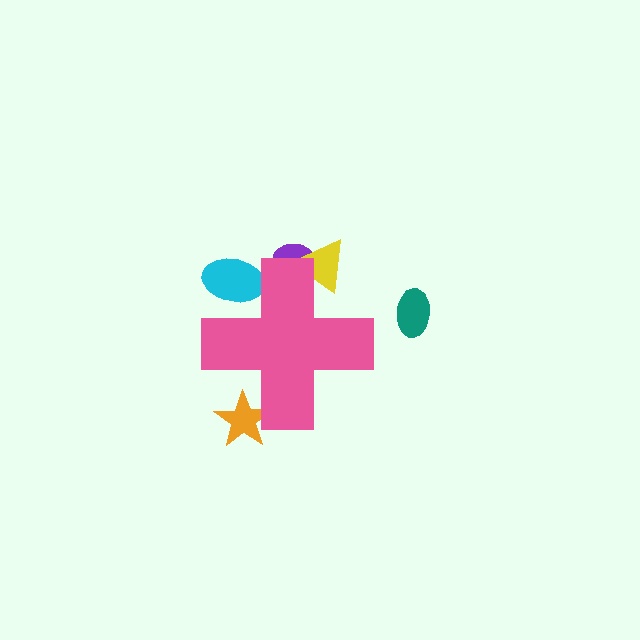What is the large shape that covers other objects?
A pink cross.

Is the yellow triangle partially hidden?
Yes, the yellow triangle is partially hidden behind the pink cross.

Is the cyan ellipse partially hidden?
Yes, the cyan ellipse is partially hidden behind the pink cross.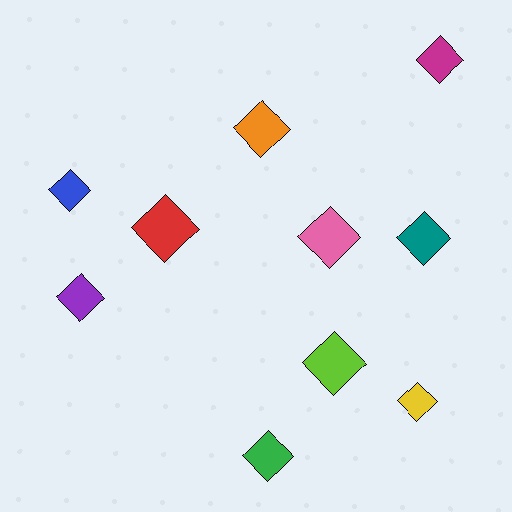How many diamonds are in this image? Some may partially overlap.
There are 10 diamonds.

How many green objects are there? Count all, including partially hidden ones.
There is 1 green object.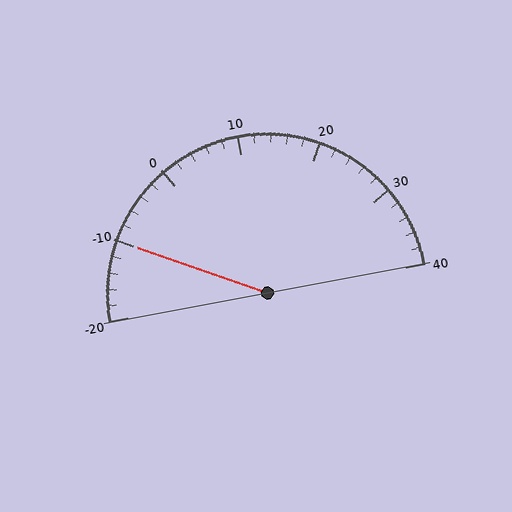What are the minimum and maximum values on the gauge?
The gauge ranges from -20 to 40.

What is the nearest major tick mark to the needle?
The nearest major tick mark is -10.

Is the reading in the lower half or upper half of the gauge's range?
The reading is in the lower half of the range (-20 to 40).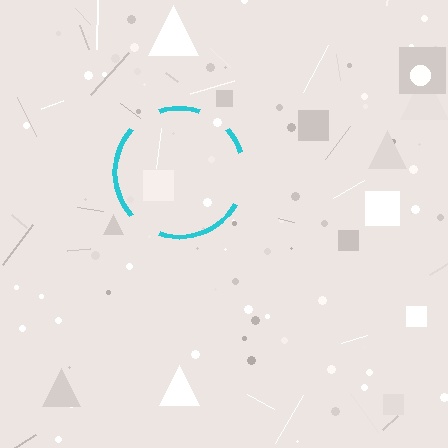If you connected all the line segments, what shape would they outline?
They would outline a circle.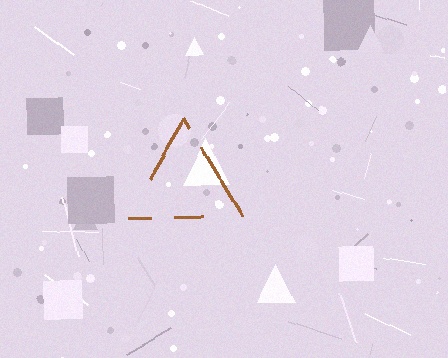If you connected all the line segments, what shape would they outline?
They would outline a triangle.